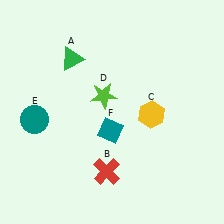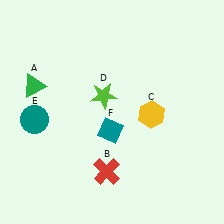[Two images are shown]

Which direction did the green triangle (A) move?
The green triangle (A) moved left.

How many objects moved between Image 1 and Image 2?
1 object moved between the two images.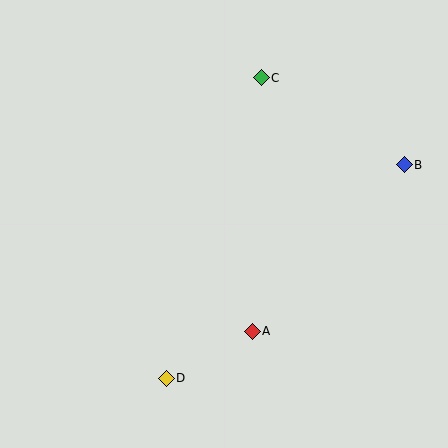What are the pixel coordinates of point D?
Point D is at (166, 378).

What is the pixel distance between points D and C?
The distance between D and C is 316 pixels.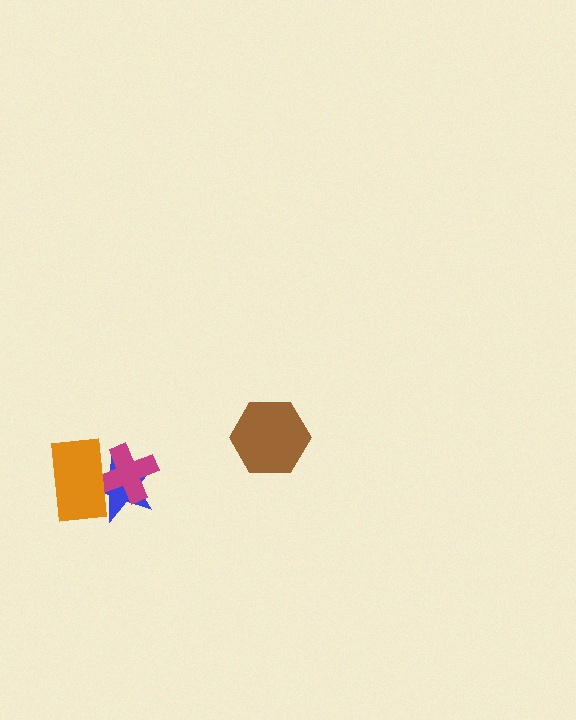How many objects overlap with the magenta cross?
2 objects overlap with the magenta cross.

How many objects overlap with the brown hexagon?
0 objects overlap with the brown hexagon.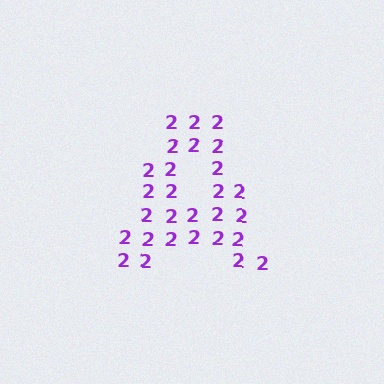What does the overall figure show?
The overall figure shows the letter A.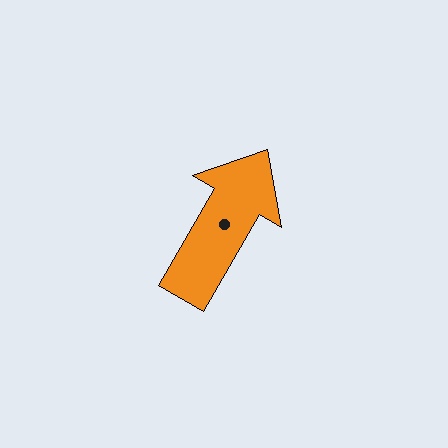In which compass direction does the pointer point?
Northeast.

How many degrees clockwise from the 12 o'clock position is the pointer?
Approximately 30 degrees.